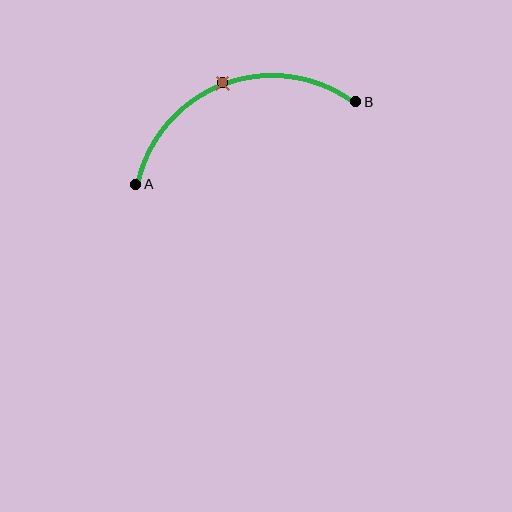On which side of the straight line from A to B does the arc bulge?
The arc bulges above the straight line connecting A and B.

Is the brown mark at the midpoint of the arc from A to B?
Yes. The brown mark lies on the arc at equal arc-length from both A and B — it is the arc midpoint.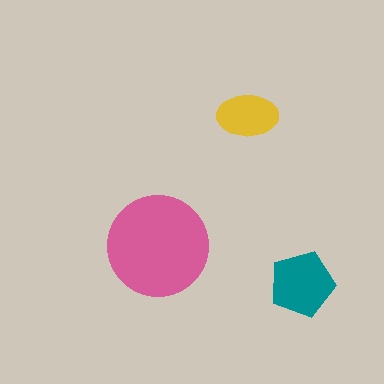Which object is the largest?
The pink circle.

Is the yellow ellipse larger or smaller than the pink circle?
Smaller.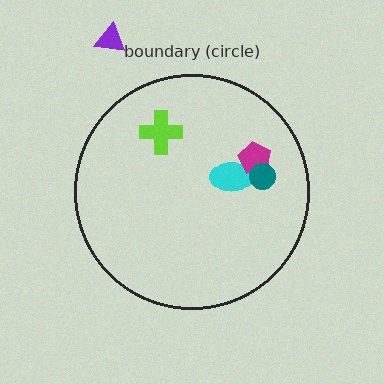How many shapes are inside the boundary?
4 inside, 1 outside.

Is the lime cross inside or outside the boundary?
Inside.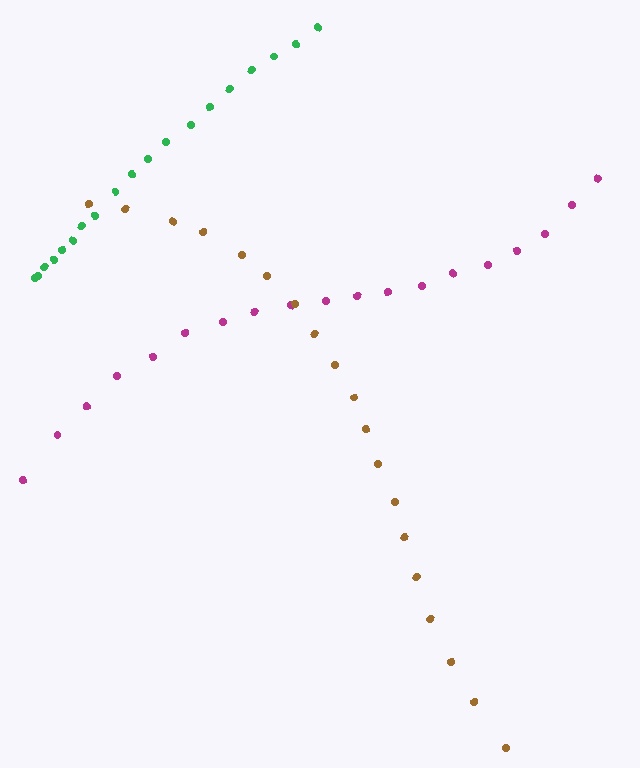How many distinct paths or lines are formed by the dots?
There are 3 distinct paths.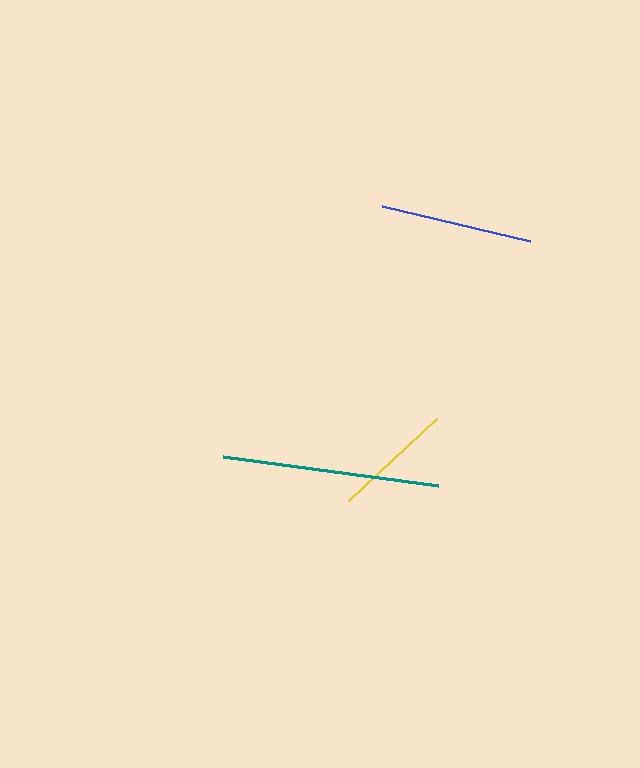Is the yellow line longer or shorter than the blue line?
The blue line is longer than the yellow line.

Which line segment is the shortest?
The yellow line is the shortest at approximately 120 pixels.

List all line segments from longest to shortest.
From longest to shortest: teal, blue, yellow.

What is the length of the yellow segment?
The yellow segment is approximately 120 pixels long.